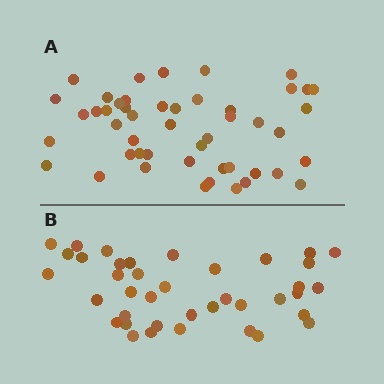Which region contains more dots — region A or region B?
Region A (the top region) has more dots.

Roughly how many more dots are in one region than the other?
Region A has roughly 8 or so more dots than region B.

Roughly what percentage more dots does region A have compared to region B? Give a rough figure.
About 25% more.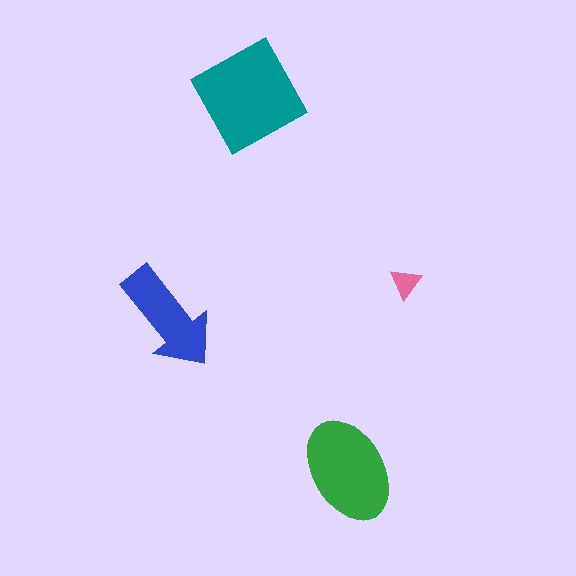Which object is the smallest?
The pink triangle.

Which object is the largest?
The teal square.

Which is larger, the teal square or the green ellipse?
The teal square.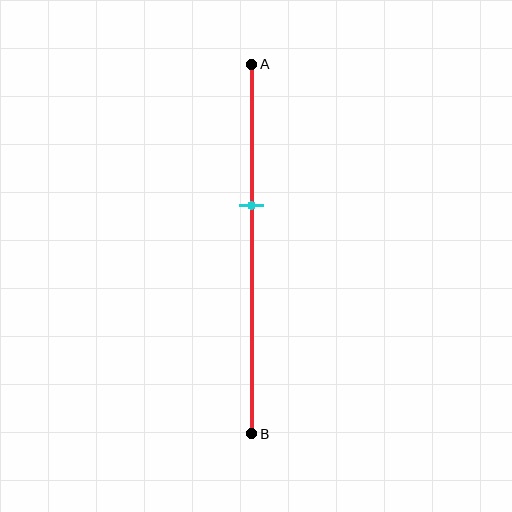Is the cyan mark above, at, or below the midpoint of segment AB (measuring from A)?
The cyan mark is above the midpoint of segment AB.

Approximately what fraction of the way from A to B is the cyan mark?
The cyan mark is approximately 40% of the way from A to B.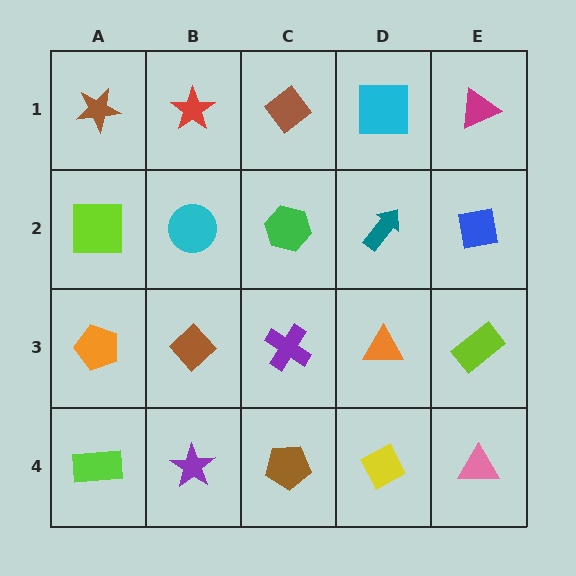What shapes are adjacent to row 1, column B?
A cyan circle (row 2, column B), a brown star (row 1, column A), a brown diamond (row 1, column C).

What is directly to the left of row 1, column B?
A brown star.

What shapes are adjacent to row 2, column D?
A cyan square (row 1, column D), an orange triangle (row 3, column D), a green hexagon (row 2, column C), a blue square (row 2, column E).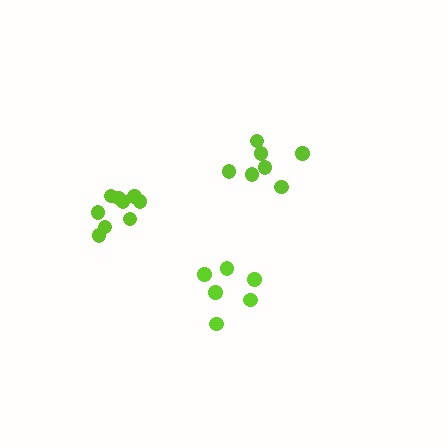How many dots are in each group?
Group 1: 7 dots, Group 2: 9 dots, Group 3: 6 dots (22 total).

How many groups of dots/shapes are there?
There are 3 groups.